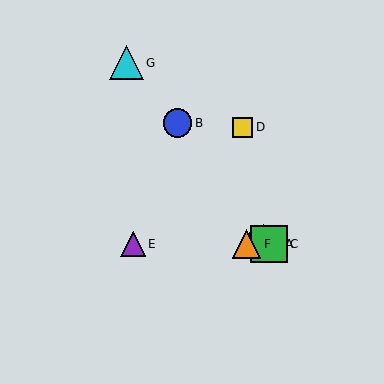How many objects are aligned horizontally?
4 objects (A, C, E, F) are aligned horizontally.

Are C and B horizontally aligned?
No, C is at y≈244 and B is at y≈123.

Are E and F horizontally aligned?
Yes, both are at y≈244.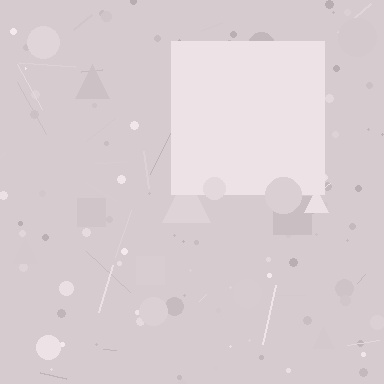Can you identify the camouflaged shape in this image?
The camouflaged shape is a square.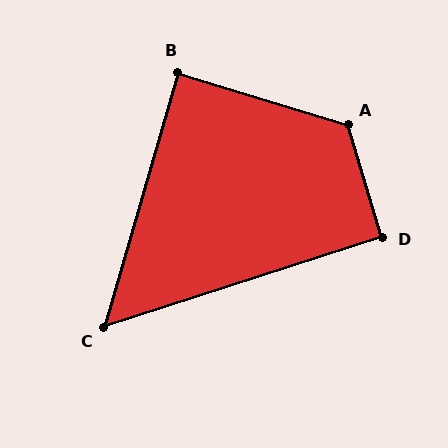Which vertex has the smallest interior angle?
C, at approximately 56 degrees.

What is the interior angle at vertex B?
Approximately 89 degrees (approximately right).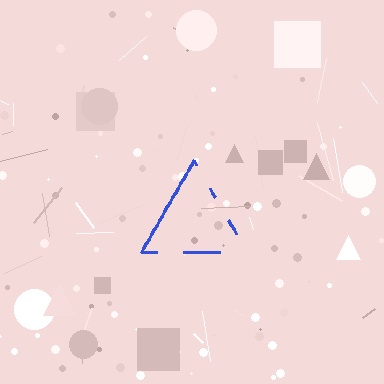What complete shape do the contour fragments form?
The contour fragments form a triangle.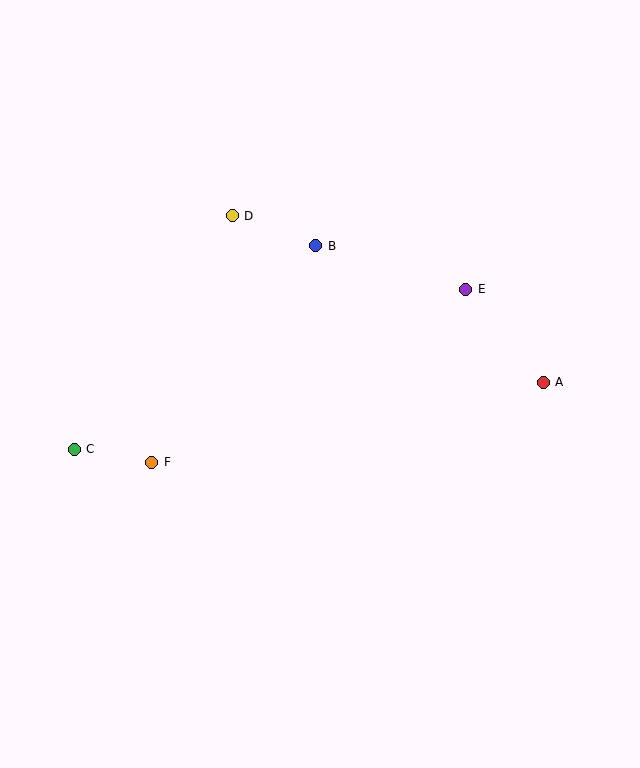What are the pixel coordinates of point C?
Point C is at (74, 449).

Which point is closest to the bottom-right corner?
Point A is closest to the bottom-right corner.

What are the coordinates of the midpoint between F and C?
The midpoint between F and C is at (113, 456).